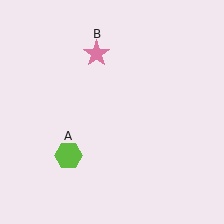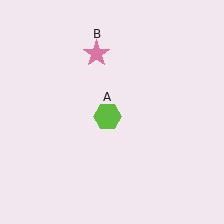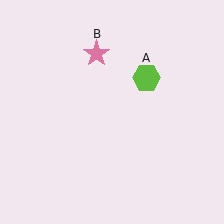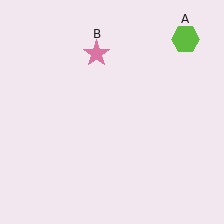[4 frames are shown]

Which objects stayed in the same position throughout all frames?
Pink star (object B) remained stationary.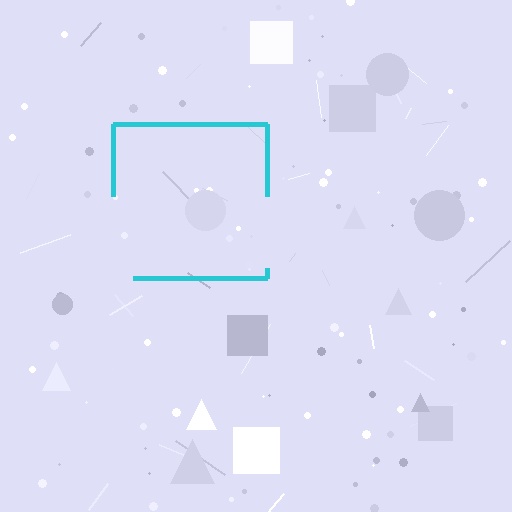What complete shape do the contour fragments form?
The contour fragments form a square.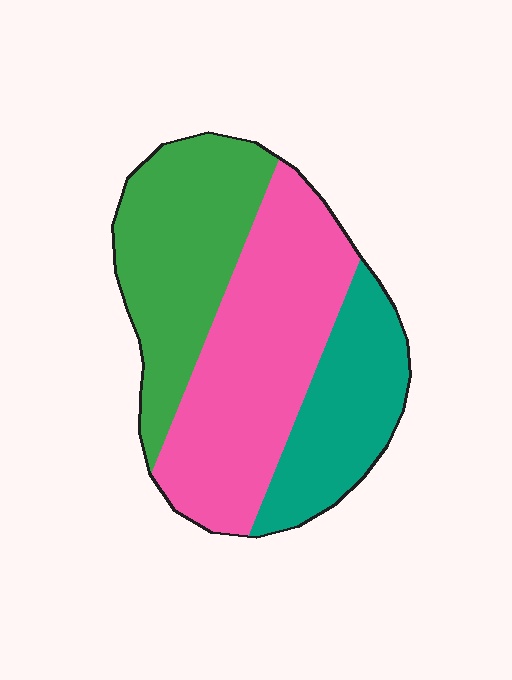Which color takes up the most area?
Pink, at roughly 45%.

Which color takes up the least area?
Teal, at roughly 25%.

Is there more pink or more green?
Pink.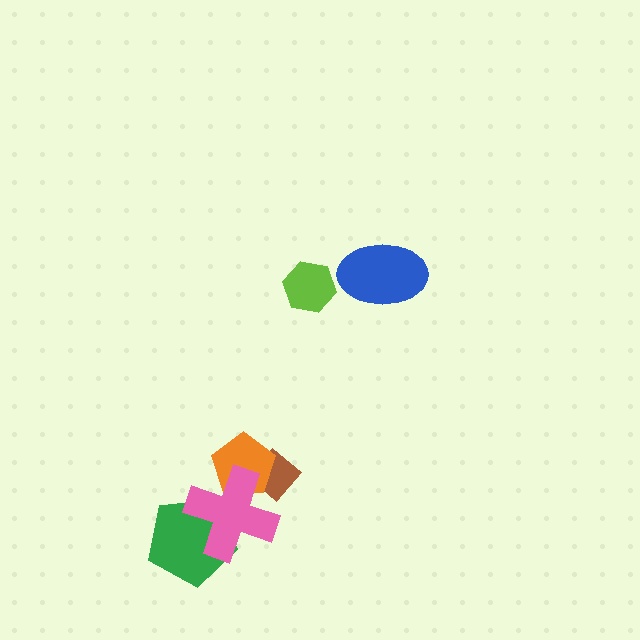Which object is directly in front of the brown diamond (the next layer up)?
The orange pentagon is directly in front of the brown diamond.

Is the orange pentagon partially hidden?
Yes, it is partially covered by another shape.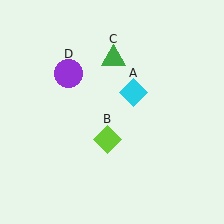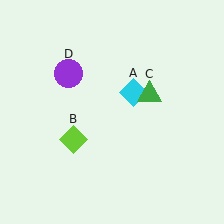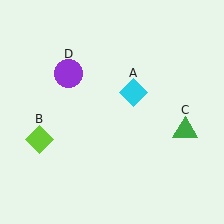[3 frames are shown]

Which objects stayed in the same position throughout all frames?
Cyan diamond (object A) and purple circle (object D) remained stationary.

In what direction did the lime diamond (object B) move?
The lime diamond (object B) moved left.